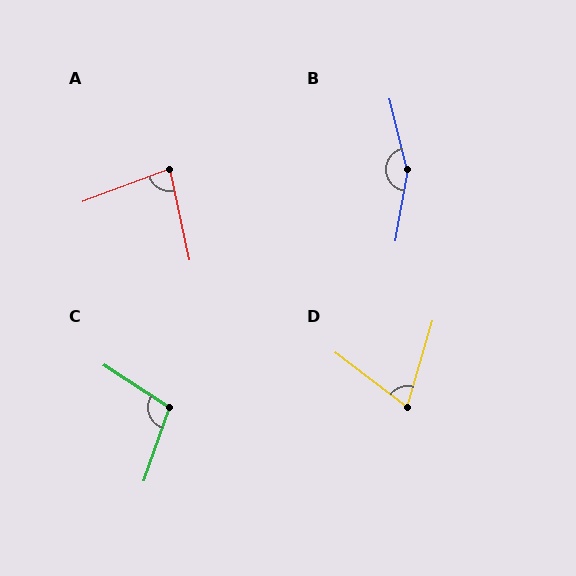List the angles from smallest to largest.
D (70°), A (82°), C (104°), B (156°).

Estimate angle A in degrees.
Approximately 82 degrees.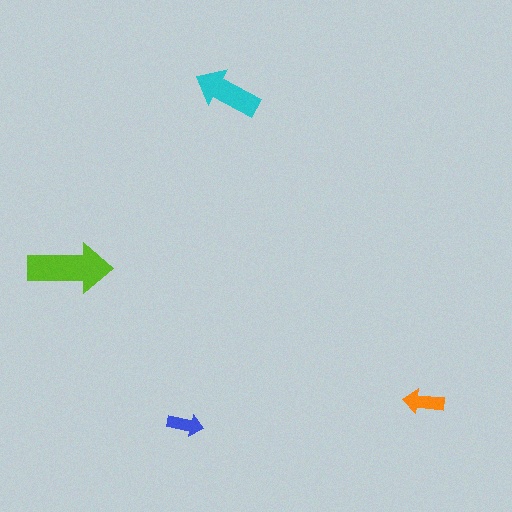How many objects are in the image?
There are 4 objects in the image.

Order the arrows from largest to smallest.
the lime one, the cyan one, the orange one, the blue one.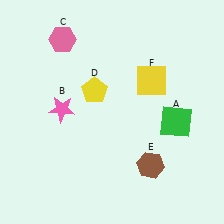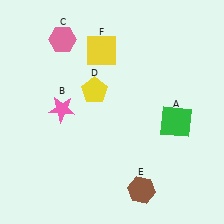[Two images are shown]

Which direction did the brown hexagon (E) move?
The brown hexagon (E) moved down.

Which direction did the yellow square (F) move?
The yellow square (F) moved left.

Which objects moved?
The objects that moved are: the brown hexagon (E), the yellow square (F).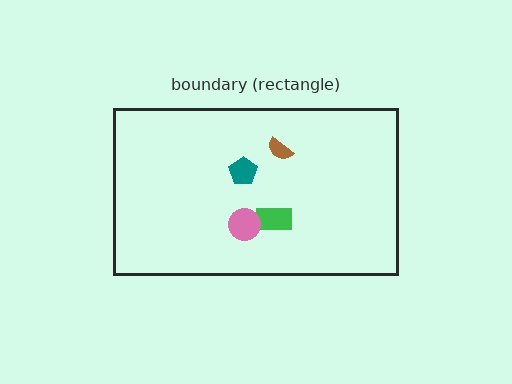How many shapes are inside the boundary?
4 inside, 0 outside.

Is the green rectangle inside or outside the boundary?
Inside.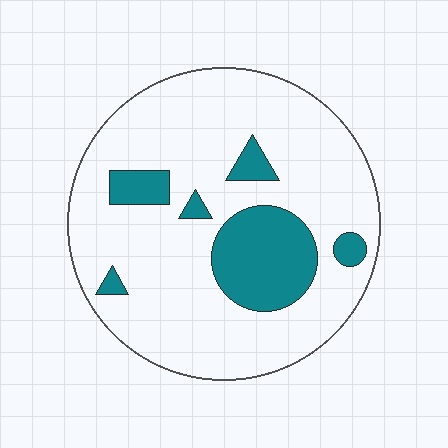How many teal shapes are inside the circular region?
6.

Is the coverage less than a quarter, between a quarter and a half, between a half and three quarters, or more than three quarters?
Less than a quarter.